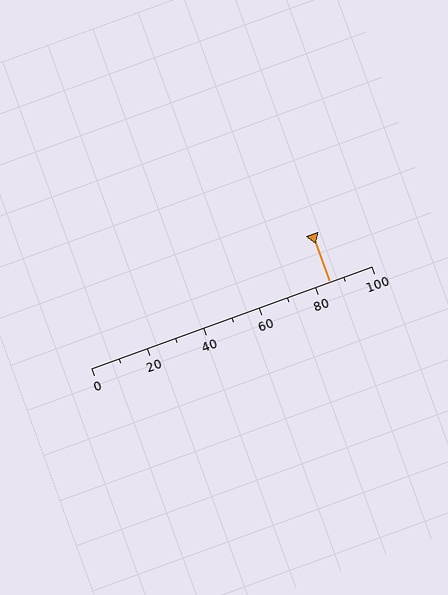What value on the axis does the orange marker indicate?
The marker indicates approximately 85.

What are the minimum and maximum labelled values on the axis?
The axis runs from 0 to 100.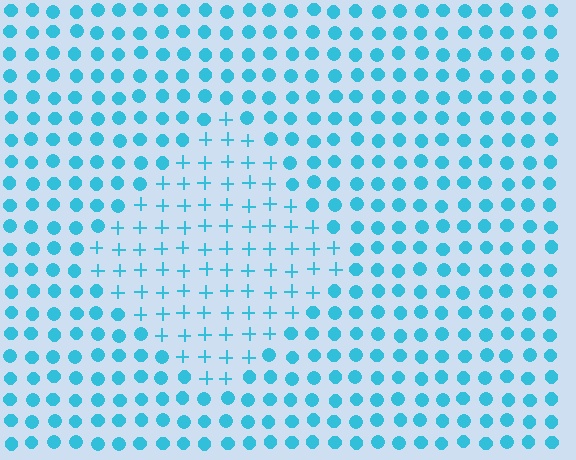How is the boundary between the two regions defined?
The boundary is defined by a change in element shape: plus signs inside vs. circles outside. All elements share the same color and spacing.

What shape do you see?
I see a diamond.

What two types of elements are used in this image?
The image uses plus signs inside the diamond region and circles outside it.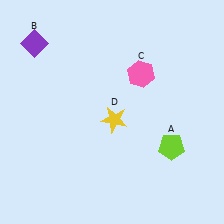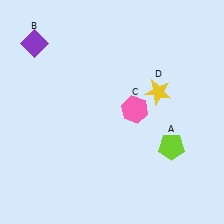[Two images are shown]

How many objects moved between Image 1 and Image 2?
2 objects moved between the two images.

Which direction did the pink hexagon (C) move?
The pink hexagon (C) moved down.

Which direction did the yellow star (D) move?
The yellow star (D) moved right.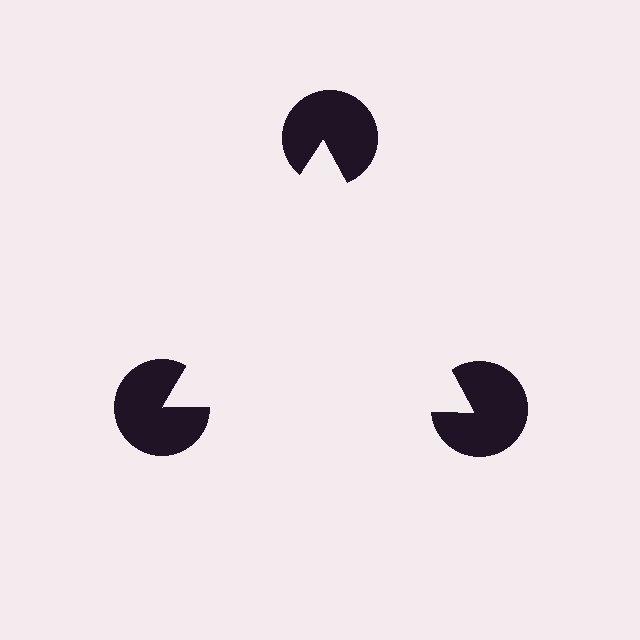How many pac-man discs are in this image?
There are 3 — one at each vertex of the illusory triangle.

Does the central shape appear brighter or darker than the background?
It typically appears slightly brighter than the background, even though no actual brightness change is drawn.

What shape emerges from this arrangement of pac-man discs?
An illusory triangle — its edges are inferred from the aligned wedge cuts in the pac-man discs, not physically drawn.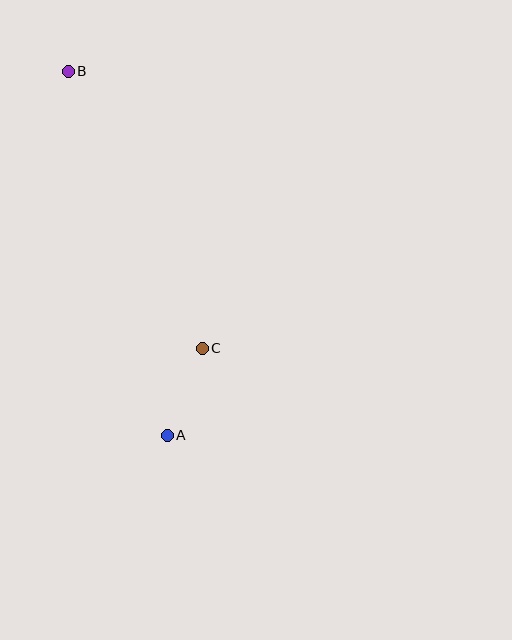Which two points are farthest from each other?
Points A and B are farthest from each other.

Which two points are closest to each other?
Points A and C are closest to each other.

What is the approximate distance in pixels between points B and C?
The distance between B and C is approximately 308 pixels.